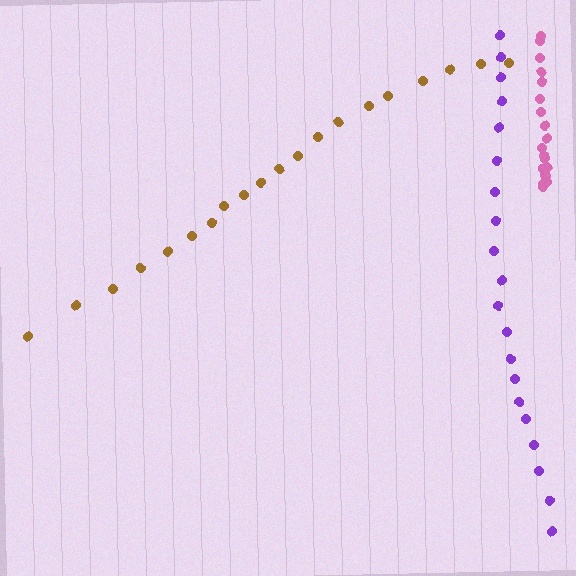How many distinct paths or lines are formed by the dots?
There are 3 distinct paths.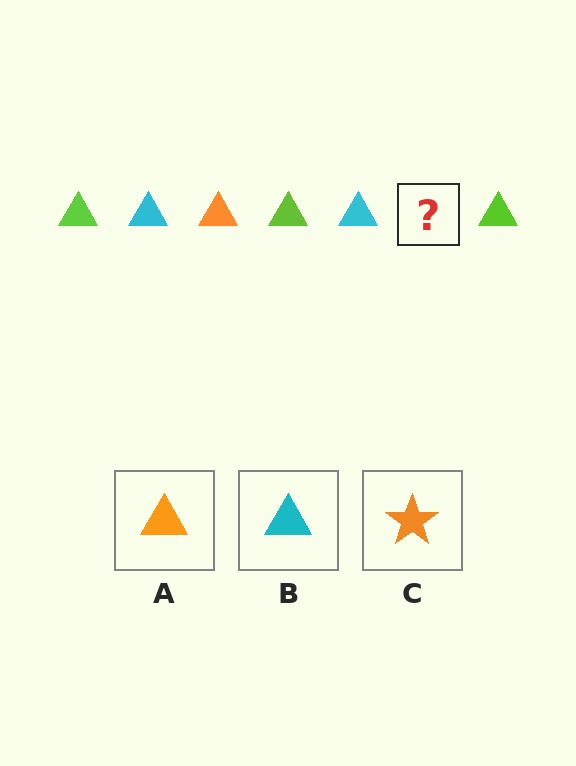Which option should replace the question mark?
Option A.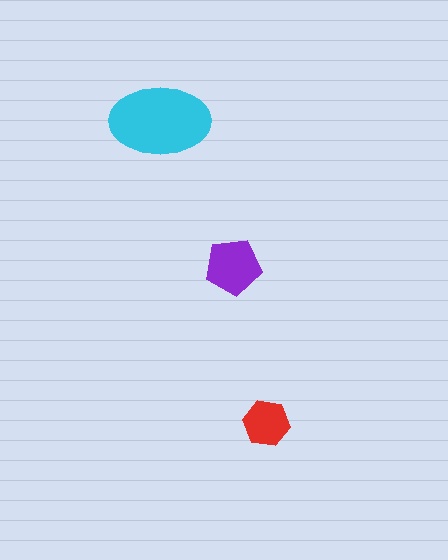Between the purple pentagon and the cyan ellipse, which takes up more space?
The cyan ellipse.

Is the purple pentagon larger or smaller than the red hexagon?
Larger.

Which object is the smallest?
The red hexagon.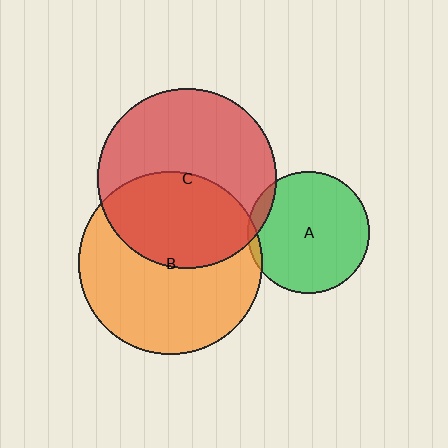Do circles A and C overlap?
Yes.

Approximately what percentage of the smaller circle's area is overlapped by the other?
Approximately 5%.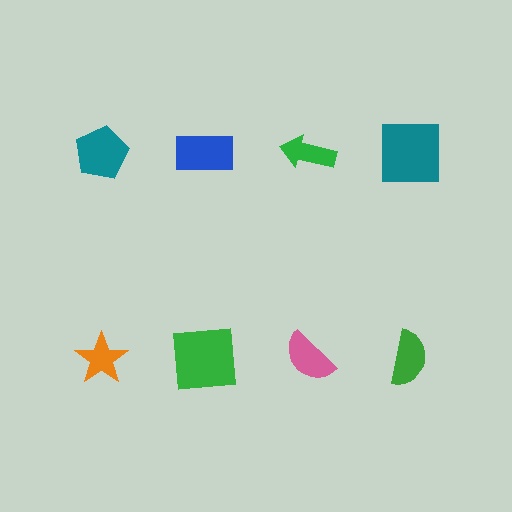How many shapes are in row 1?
4 shapes.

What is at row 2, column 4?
A green semicircle.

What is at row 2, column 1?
An orange star.